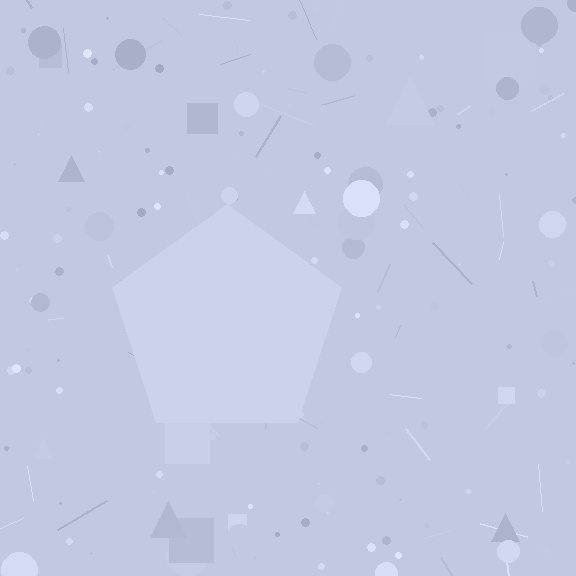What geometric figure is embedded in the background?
A pentagon is embedded in the background.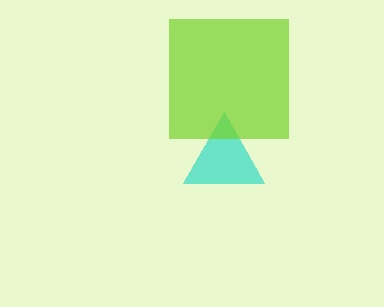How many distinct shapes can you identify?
There are 2 distinct shapes: a cyan triangle, a lime square.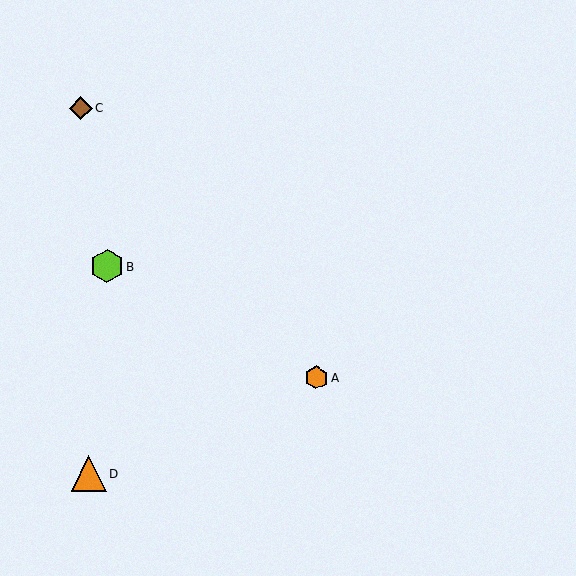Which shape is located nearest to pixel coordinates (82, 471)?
The orange triangle (labeled D) at (89, 474) is nearest to that location.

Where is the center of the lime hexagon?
The center of the lime hexagon is at (107, 266).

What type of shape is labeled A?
Shape A is an orange hexagon.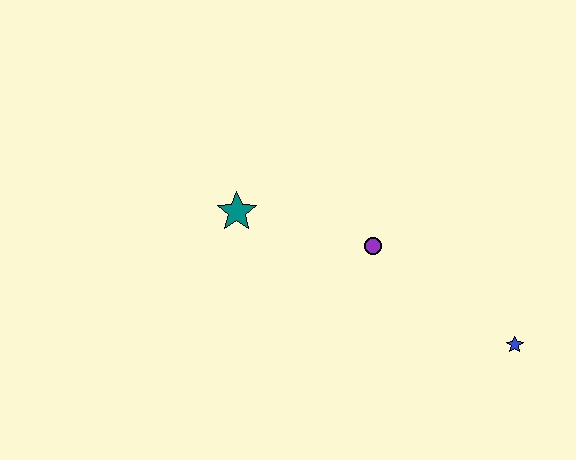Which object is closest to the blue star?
The purple circle is closest to the blue star.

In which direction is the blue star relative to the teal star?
The blue star is to the right of the teal star.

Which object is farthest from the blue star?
The teal star is farthest from the blue star.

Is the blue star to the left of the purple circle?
No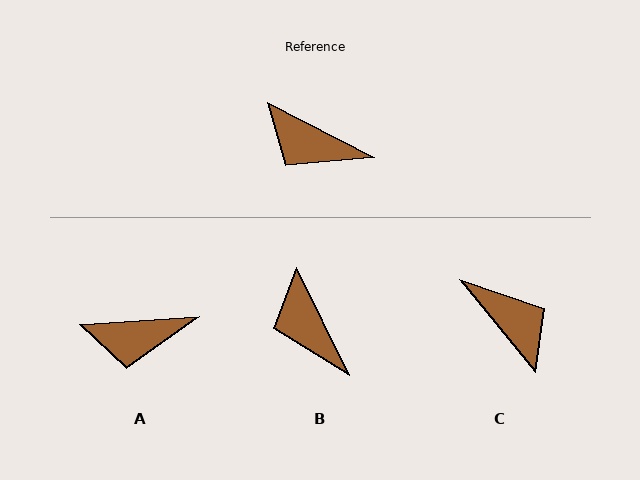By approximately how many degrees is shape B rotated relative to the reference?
Approximately 37 degrees clockwise.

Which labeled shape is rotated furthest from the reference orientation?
C, about 156 degrees away.